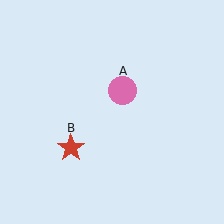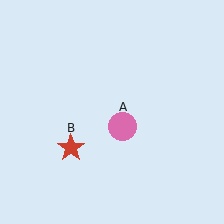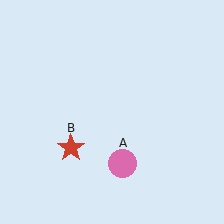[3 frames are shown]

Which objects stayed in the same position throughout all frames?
Red star (object B) remained stationary.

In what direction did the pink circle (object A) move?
The pink circle (object A) moved down.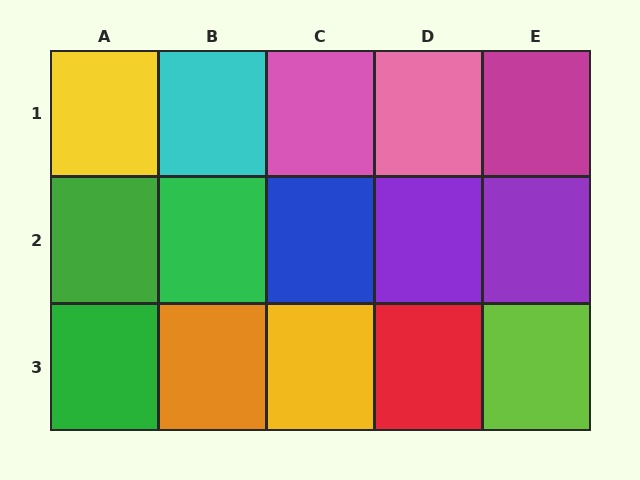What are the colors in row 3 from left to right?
Green, orange, yellow, red, lime.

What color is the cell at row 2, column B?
Green.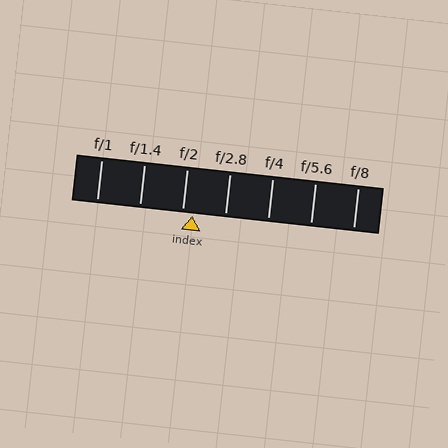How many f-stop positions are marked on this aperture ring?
There are 7 f-stop positions marked.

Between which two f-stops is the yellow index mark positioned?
The index mark is between f/2 and f/2.8.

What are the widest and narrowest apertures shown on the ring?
The widest aperture shown is f/1 and the narrowest is f/8.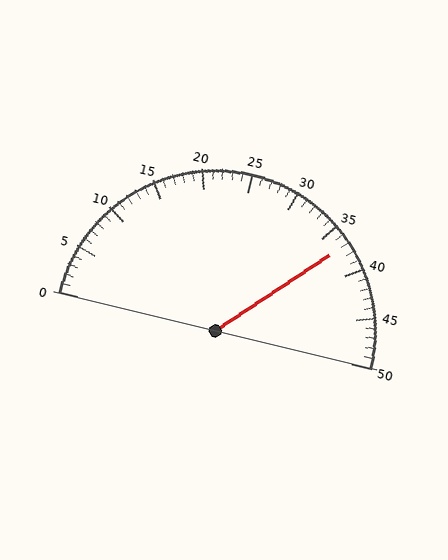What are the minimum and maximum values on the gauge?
The gauge ranges from 0 to 50.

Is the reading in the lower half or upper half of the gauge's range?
The reading is in the upper half of the range (0 to 50).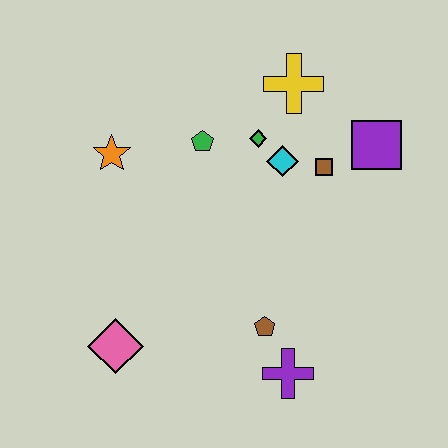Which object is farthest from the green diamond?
The pink diamond is farthest from the green diamond.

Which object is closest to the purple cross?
The brown pentagon is closest to the purple cross.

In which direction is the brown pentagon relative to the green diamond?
The brown pentagon is below the green diamond.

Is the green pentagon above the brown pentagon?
Yes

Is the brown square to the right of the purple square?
No